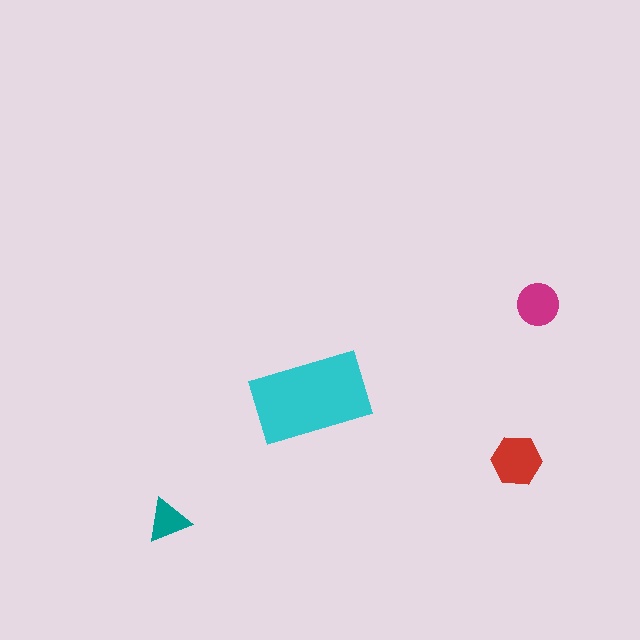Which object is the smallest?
The teal triangle.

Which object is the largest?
The cyan rectangle.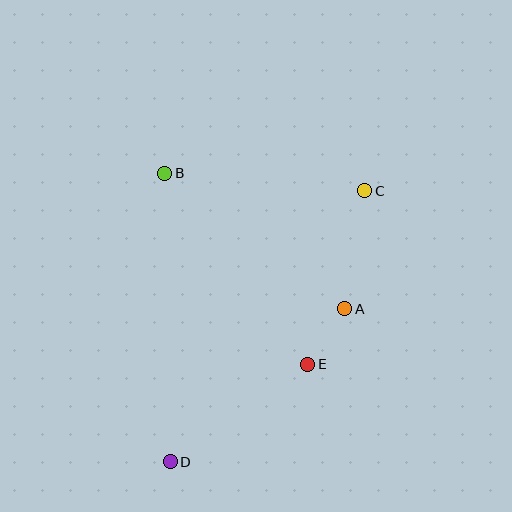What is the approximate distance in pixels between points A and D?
The distance between A and D is approximately 232 pixels.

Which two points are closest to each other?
Points A and E are closest to each other.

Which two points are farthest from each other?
Points C and D are farthest from each other.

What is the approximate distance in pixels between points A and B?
The distance between A and B is approximately 225 pixels.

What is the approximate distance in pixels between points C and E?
The distance between C and E is approximately 182 pixels.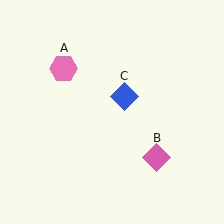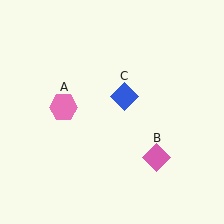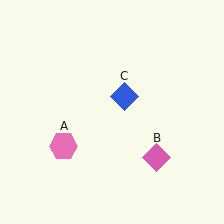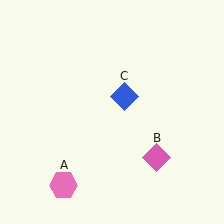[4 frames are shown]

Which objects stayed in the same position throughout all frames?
Pink diamond (object B) and blue diamond (object C) remained stationary.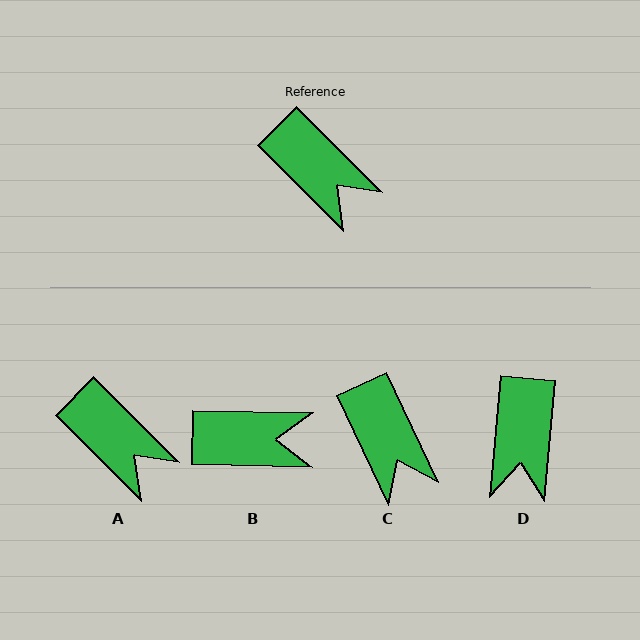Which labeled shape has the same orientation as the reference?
A.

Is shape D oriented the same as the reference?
No, it is off by about 50 degrees.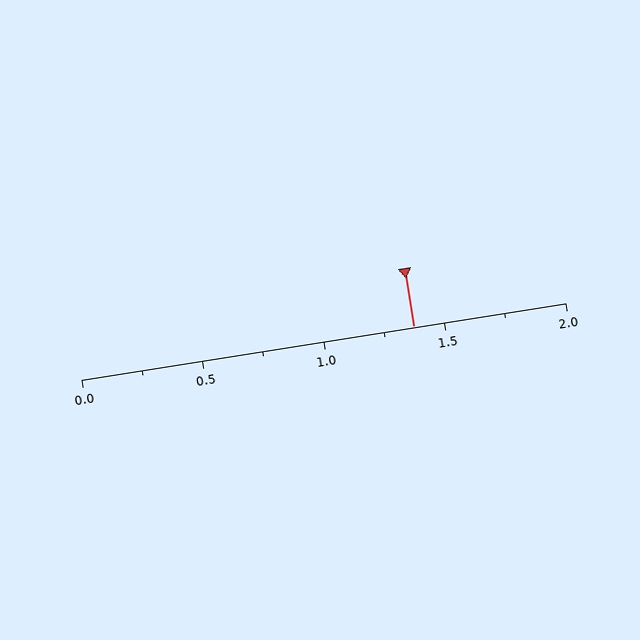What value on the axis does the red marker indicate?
The marker indicates approximately 1.38.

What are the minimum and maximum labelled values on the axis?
The axis runs from 0.0 to 2.0.